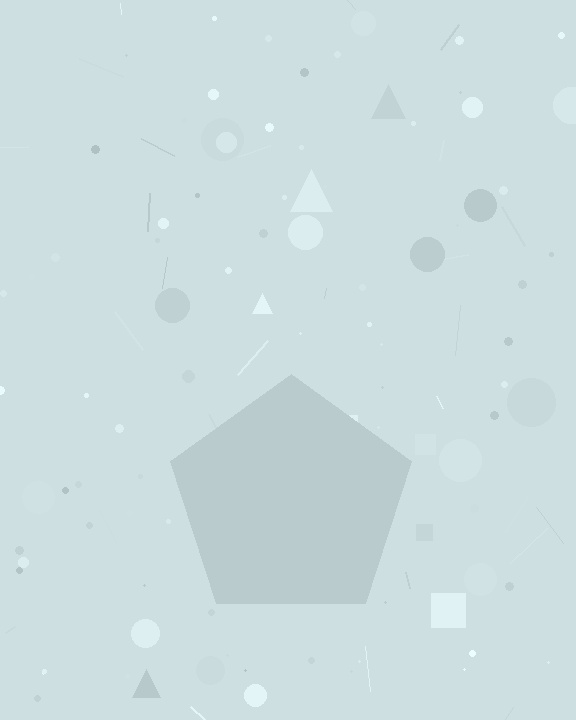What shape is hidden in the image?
A pentagon is hidden in the image.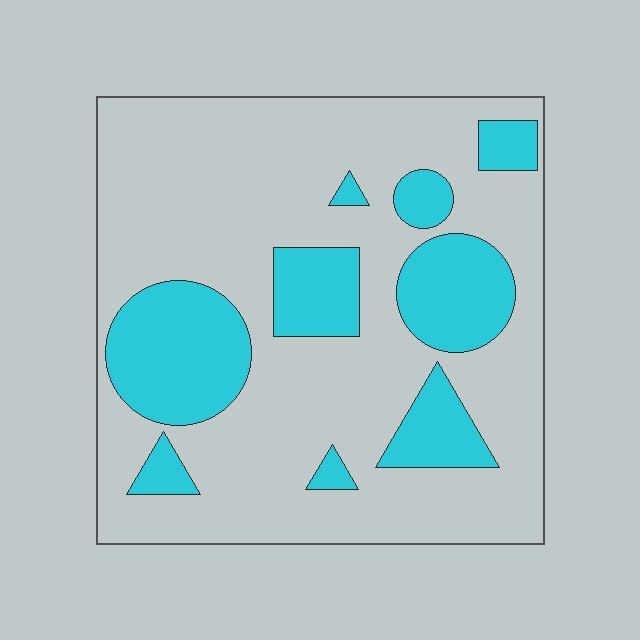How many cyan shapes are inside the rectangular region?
9.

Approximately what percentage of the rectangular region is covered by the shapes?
Approximately 25%.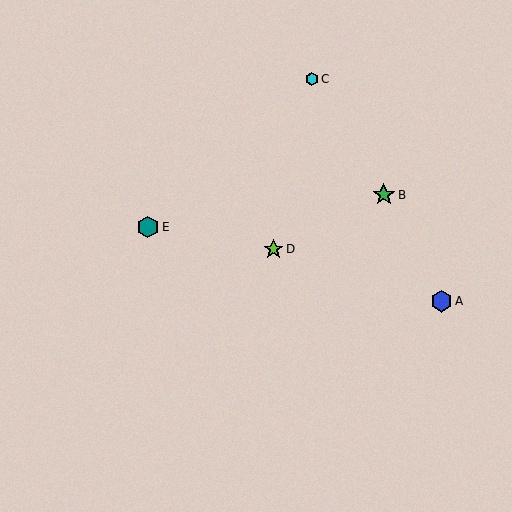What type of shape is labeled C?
Shape C is a cyan hexagon.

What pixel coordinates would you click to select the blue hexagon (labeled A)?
Click at (441, 301) to select the blue hexagon A.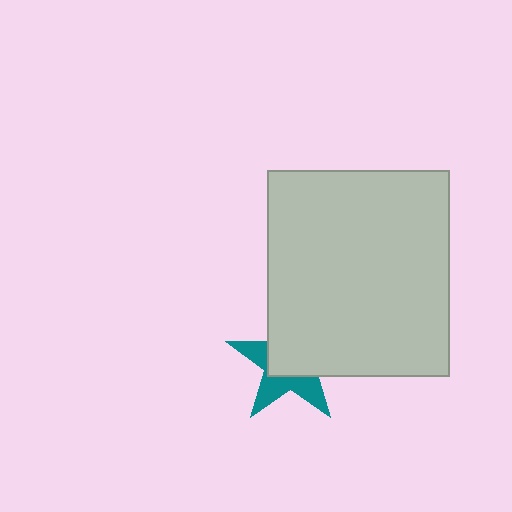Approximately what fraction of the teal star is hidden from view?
Roughly 57% of the teal star is hidden behind the light gray rectangle.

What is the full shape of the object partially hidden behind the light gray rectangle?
The partially hidden object is a teal star.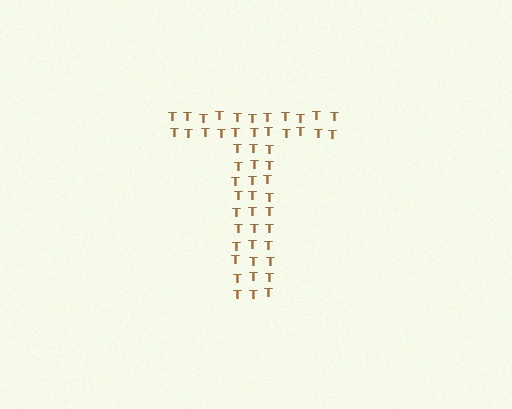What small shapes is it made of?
It is made of small letter T's.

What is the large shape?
The large shape is the letter T.